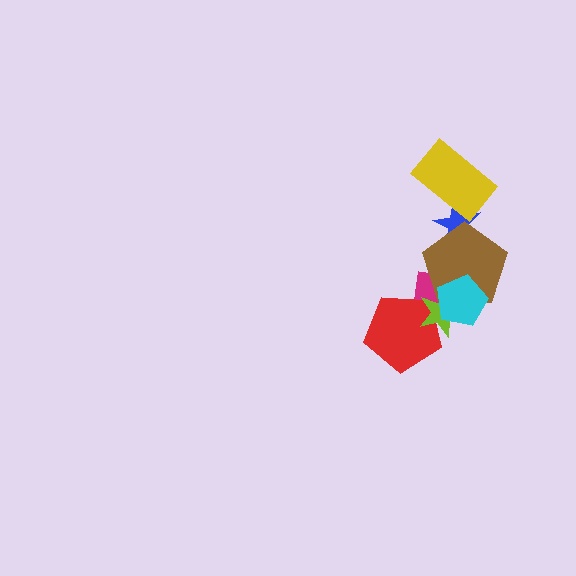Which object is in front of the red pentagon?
The lime star is in front of the red pentagon.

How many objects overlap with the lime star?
4 objects overlap with the lime star.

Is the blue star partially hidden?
Yes, it is partially covered by another shape.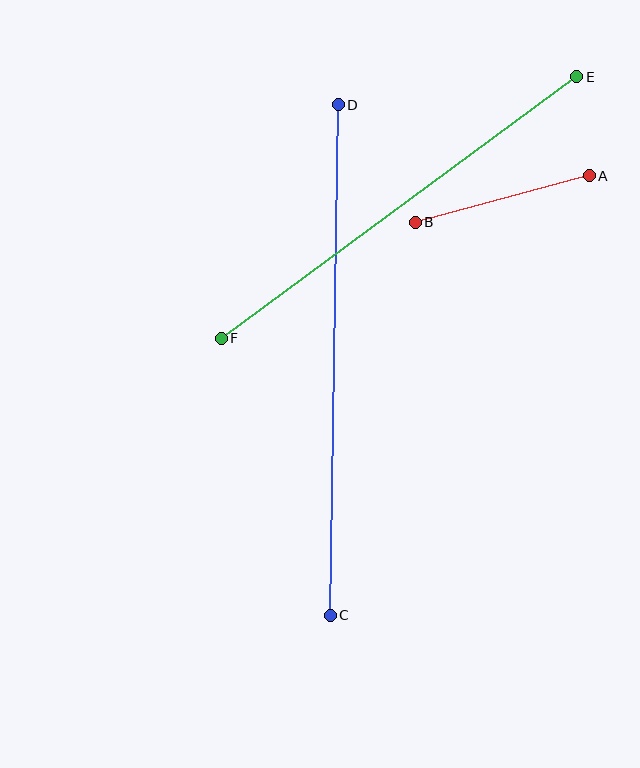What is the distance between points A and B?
The distance is approximately 180 pixels.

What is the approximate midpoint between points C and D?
The midpoint is at approximately (334, 360) pixels.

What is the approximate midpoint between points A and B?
The midpoint is at approximately (502, 199) pixels.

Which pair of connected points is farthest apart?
Points C and D are farthest apart.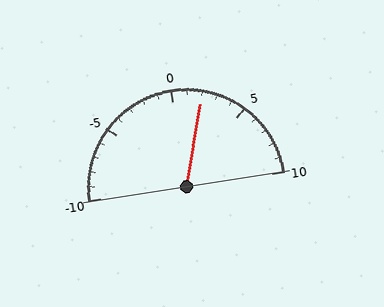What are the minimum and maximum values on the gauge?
The gauge ranges from -10 to 10.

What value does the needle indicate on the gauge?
The needle indicates approximately 2.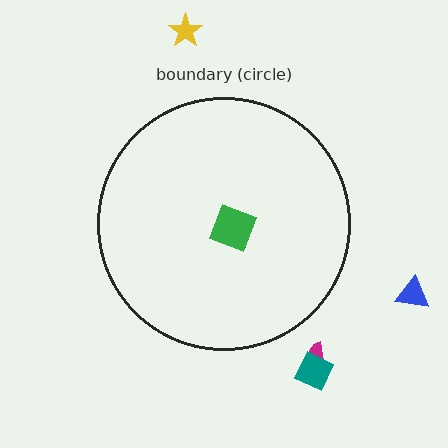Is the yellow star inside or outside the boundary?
Outside.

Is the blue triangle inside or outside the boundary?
Outside.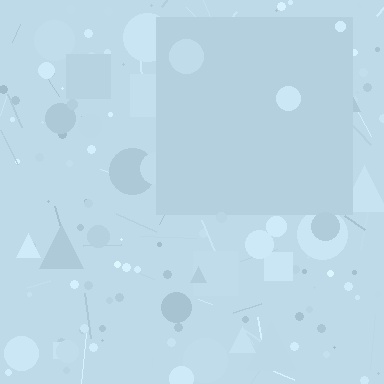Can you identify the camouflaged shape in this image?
The camouflaged shape is a square.